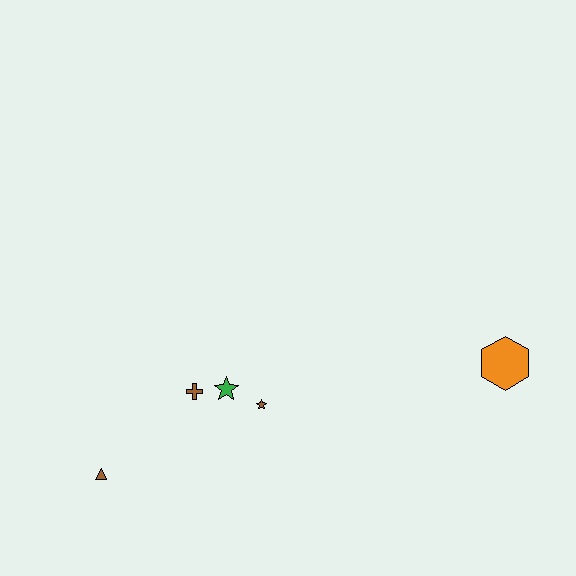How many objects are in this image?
There are 5 objects.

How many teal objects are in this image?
There are no teal objects.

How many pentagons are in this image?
There are no pentagons.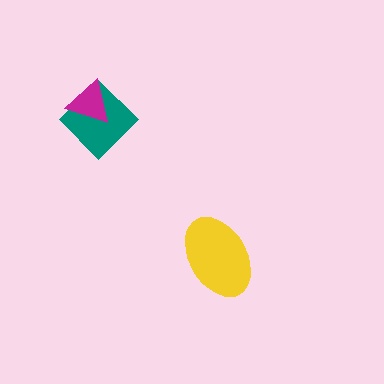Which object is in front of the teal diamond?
The magenta triangle is in front of the teal diamond.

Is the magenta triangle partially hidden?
No, no other shape covers it.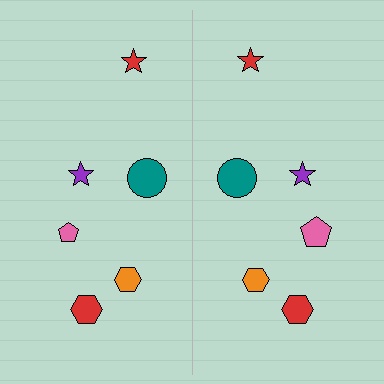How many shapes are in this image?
There are 12 shapes in this image.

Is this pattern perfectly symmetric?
No, the pattern is not perfectly symmetric. The pink pentagon on the right side has a different size than its mirror counterpart.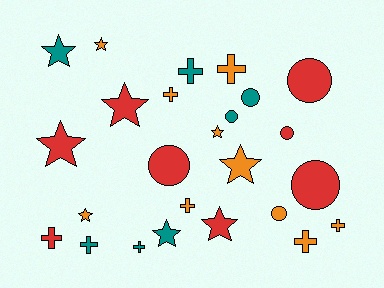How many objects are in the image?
There are 25 objects.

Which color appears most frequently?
Orange, with 10 objects.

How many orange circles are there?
There is 1 orange circle.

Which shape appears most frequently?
Cross, with 9 objects.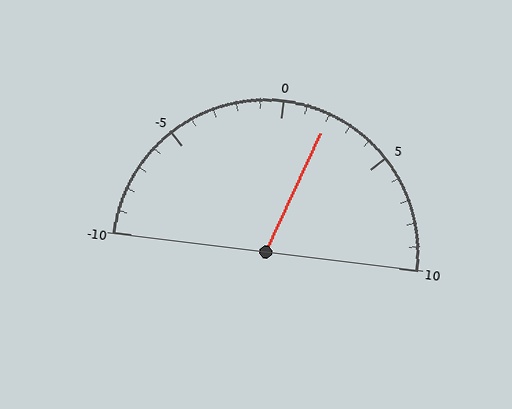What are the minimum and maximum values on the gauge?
The gauge ranges from -10 to 10.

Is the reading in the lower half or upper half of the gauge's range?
The reading is in the upper half of the range (-10 to 10).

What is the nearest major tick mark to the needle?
The nearest major tick mark is 0.